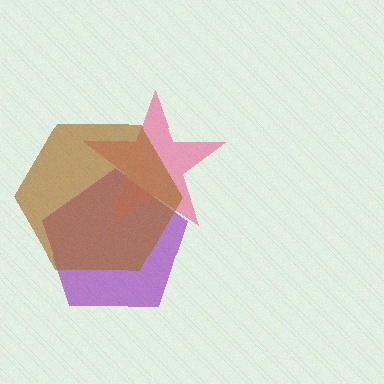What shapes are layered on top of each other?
The layered shapes are: a purple pentagon, a pink star, a brown hexagon.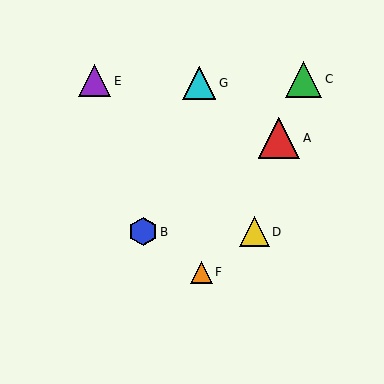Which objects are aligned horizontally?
Objects B, D are aligned horizontally.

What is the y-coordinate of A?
Object A is at y≈138.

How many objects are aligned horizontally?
2 objects (B, D) are aligned horizontally.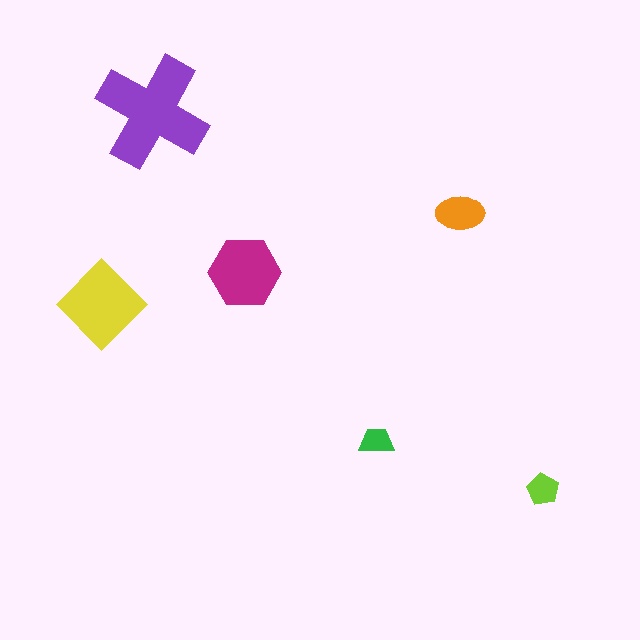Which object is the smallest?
The green trapezoid.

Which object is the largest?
The purple cross.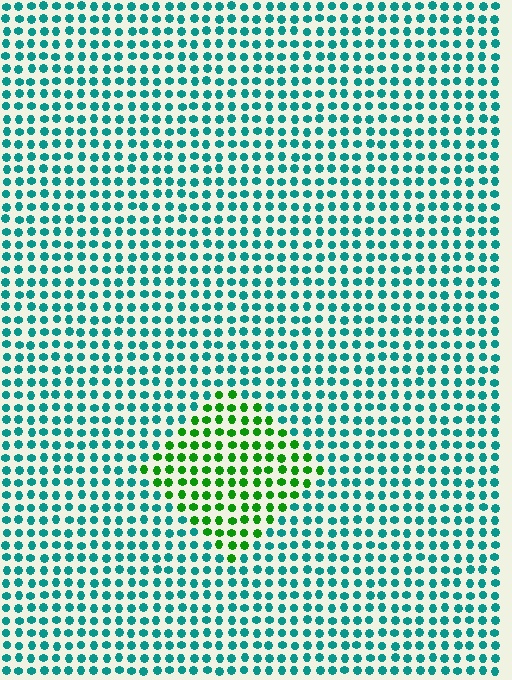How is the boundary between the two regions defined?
The boundary is defined purely by a slight shift in hue (about 55 degrees). Spacing, size, and orientation are identical on both sides.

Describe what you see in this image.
The image is filled with small teal elements in a uniform arrangement. A diamond-shaped region is visible where the elements are tinted to a slightly different hue, forming a subtle color boundary.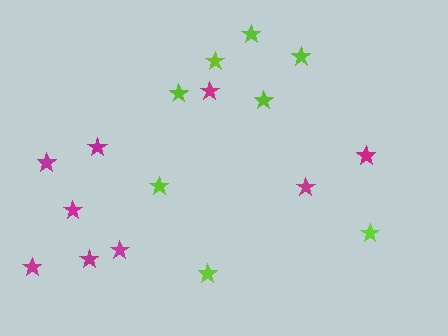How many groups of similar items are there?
There are 2 groups: one group of magenta stars (9) and one group of lime stars (8).